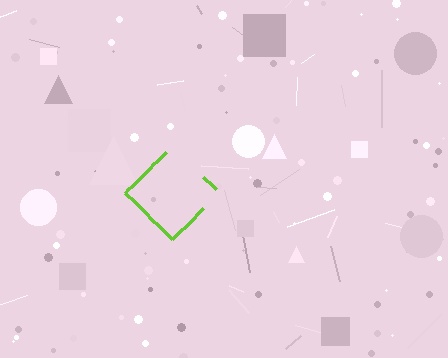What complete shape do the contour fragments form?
The contour fragments form a diamond.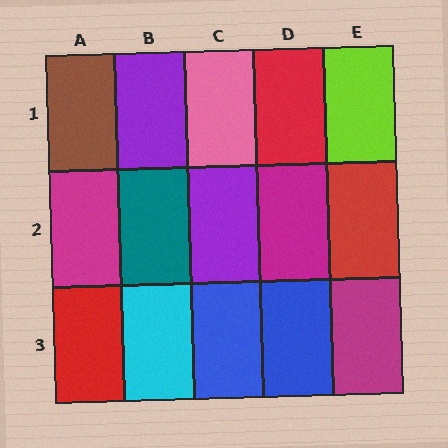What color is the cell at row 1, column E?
Lime.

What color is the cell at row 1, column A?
Brown.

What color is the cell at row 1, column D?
Red.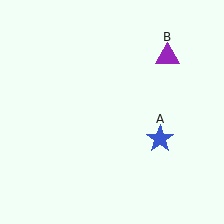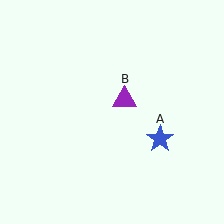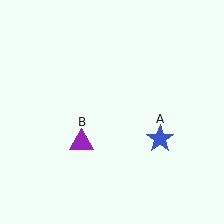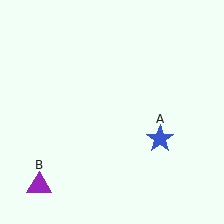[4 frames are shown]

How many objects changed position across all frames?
1 object changed position: purple triangle (object B).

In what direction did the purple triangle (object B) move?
The purple triangle (object B) moved down and to the left.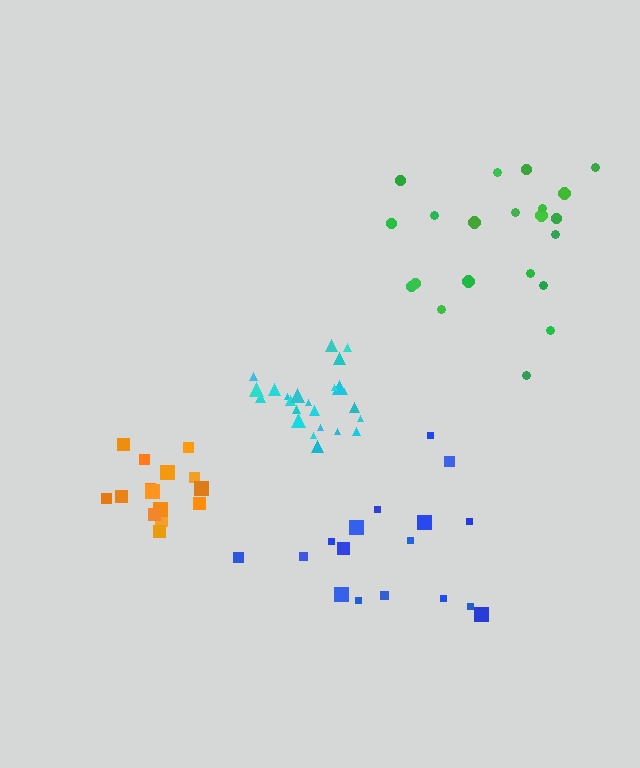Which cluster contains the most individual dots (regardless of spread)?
Cyan (25).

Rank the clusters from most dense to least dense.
cyan, orange, blue, green.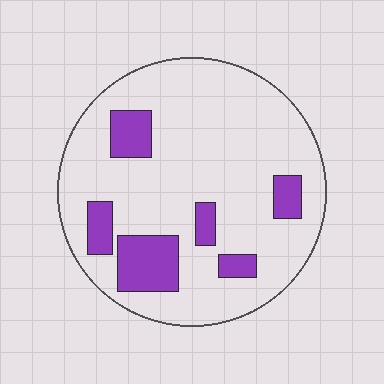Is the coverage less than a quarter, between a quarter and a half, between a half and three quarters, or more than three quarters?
Less than a quarter.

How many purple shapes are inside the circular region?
6.